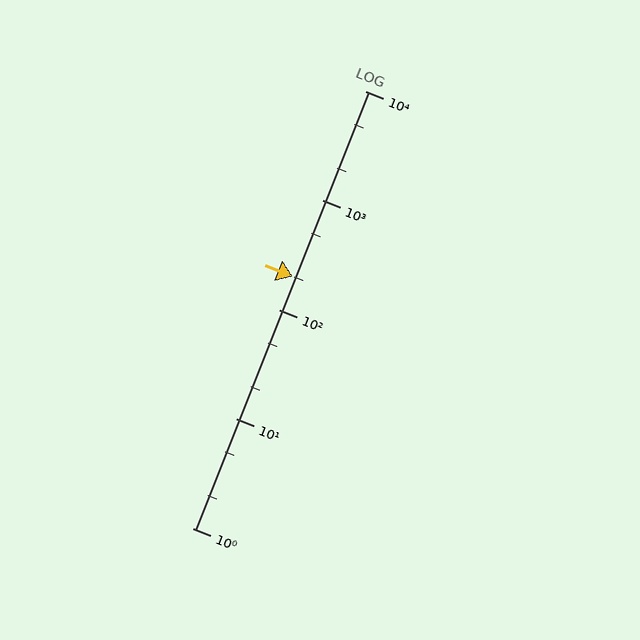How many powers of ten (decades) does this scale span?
The scale spans 4 decades, from 1 to 10000.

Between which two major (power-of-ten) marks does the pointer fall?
The pointer is between 100 and 1000.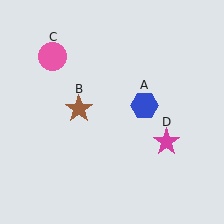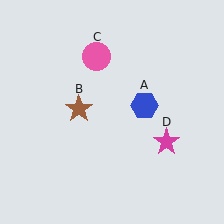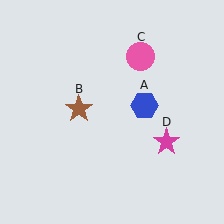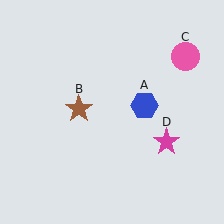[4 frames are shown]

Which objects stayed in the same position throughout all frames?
Blue hexagon (object A) and brown star (object B) and magenta star (object D) remained stationary.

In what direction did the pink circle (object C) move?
The pink circle (object C) moved right.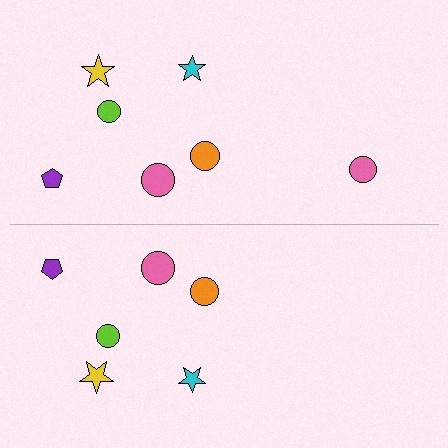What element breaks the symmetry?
A pink circle is missing from the bottom side.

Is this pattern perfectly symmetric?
No, the pattern is not perfectly symmetric. A pink circle is missing from the bottom side.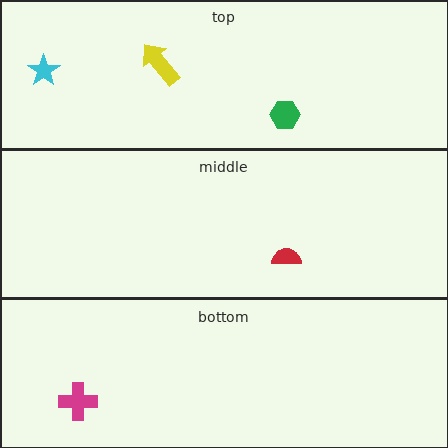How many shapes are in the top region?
3.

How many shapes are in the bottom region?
1.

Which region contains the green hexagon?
The top region.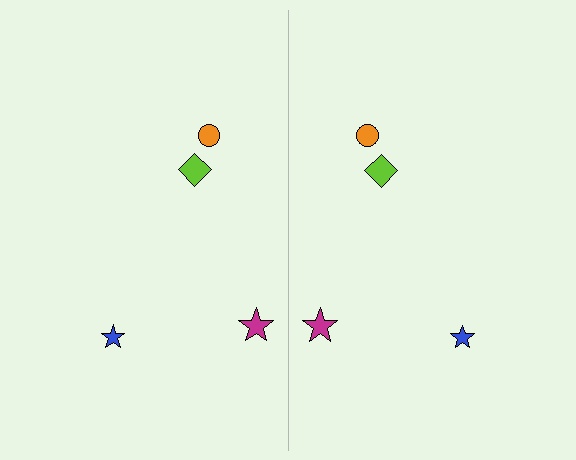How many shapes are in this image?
There are 8 shapes in this image.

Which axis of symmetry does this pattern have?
The pattern has a vertical axis of symmetry running through the center of the image.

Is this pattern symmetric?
Yes, this pattern has bilateral (reflection) symmetry.